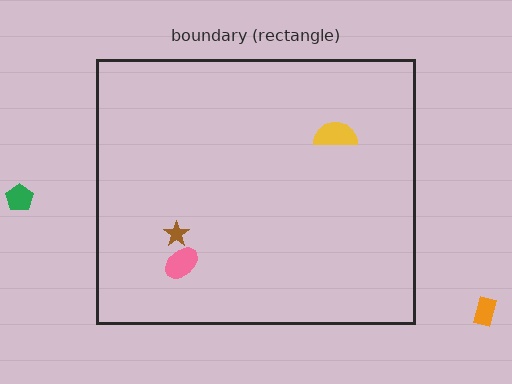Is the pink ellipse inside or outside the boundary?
Inside.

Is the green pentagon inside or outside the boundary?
Outside.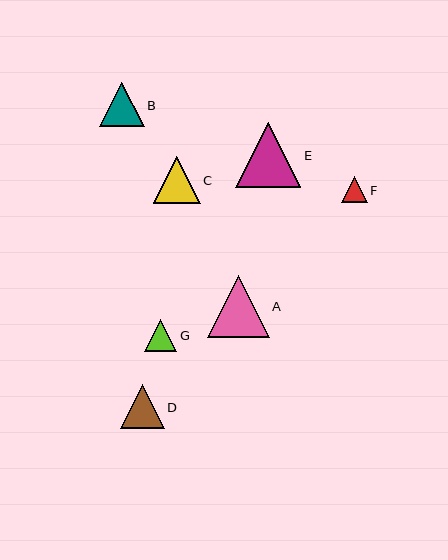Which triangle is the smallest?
Triangle F is the smallest with a size of approximately 26 pixels.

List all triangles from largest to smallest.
From largest to smallest: E, A, C, B, D, G, F.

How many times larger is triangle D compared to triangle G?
Triangle D is approximately 1.4 times the size of triangle G.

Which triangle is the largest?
Triangle E is the largest with a size of approximately 65 pixels.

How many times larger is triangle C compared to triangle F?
Triangle C is approximately 1.8 times the size of triangle F.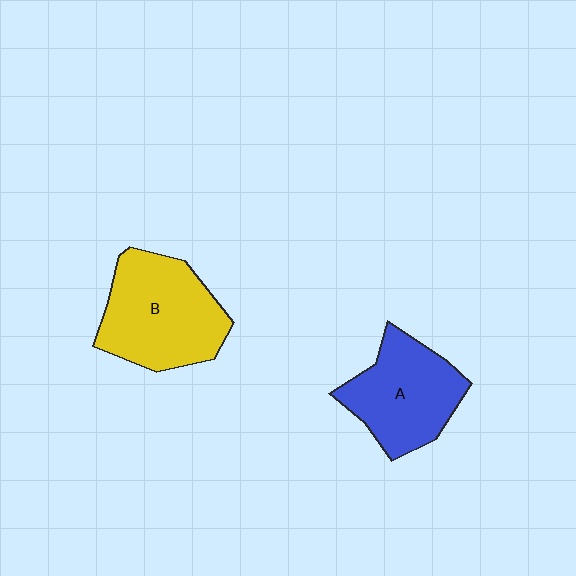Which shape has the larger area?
Shape B (yellow).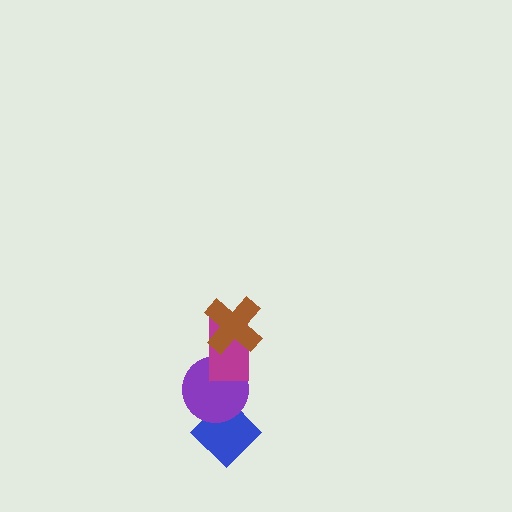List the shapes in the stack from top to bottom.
From top to bottom: the brown cross, the magenta rectangle, the purple circle, the blue diamond.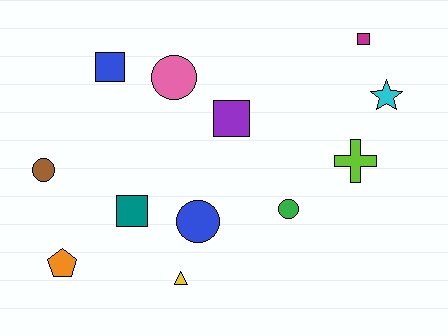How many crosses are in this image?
There is 1 cross.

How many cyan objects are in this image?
There is 1 cyan object.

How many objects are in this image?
There are 12 objects.